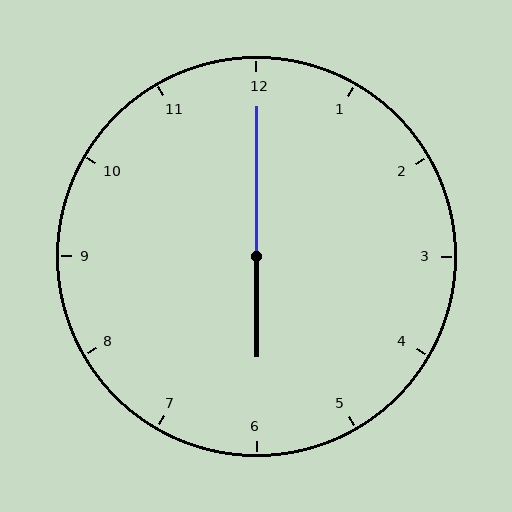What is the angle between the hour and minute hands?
Approximately 180 degrees.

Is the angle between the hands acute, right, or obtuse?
It is obtuse.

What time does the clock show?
6:00.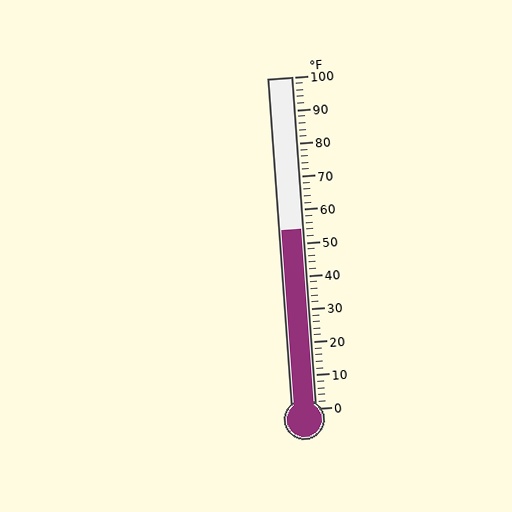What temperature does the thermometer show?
The thermometer shows approximately 54°F.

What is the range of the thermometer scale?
The thermometer scale ranges from 0°F to 100°F.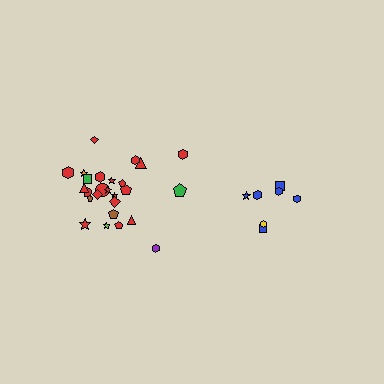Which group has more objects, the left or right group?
The left group.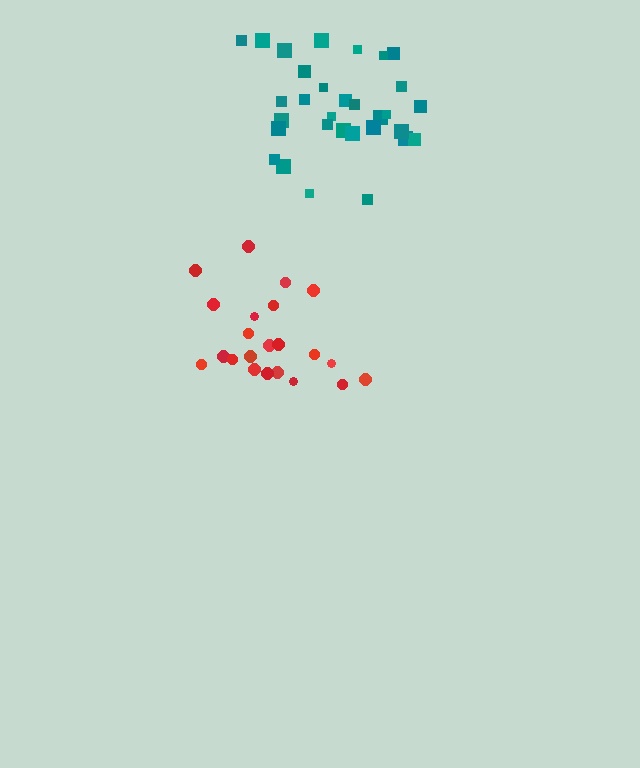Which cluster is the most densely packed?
Teal.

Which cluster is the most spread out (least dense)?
Red.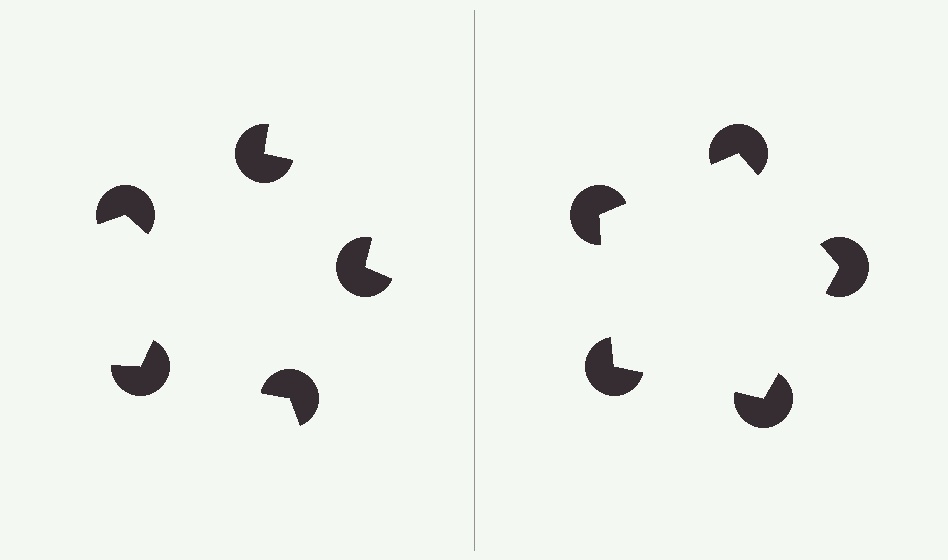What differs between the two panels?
The pac-man discs are positioned identically on both sides; only the wedge orientations differ. On the right they align to a pentagon; on the left they are misaligned.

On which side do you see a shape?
An illusory pentagon appears on the right side. On the left side the wedge cuts are rotated, so no coherent shape forms.